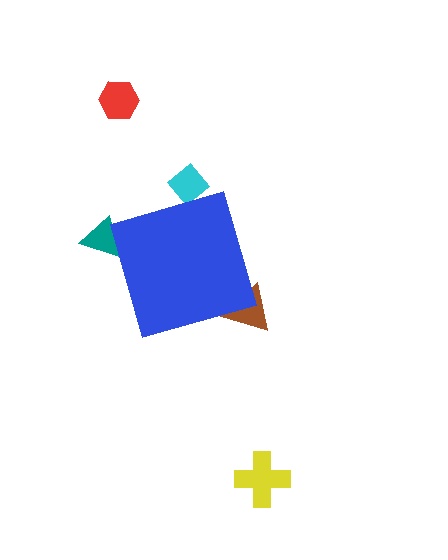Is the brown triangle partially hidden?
Yes, the brown triangle is partially hidden behind the blue diamond.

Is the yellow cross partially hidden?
No, the yellow cross is fully visible.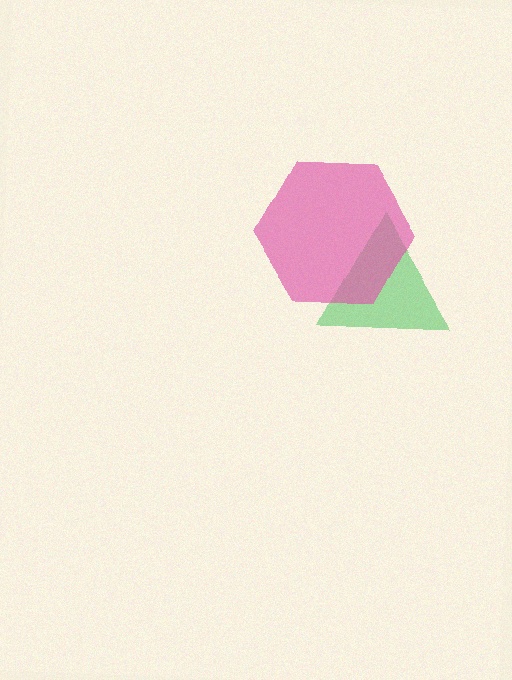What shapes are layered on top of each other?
The layered shapes are: a green triangle, a pink hexagon.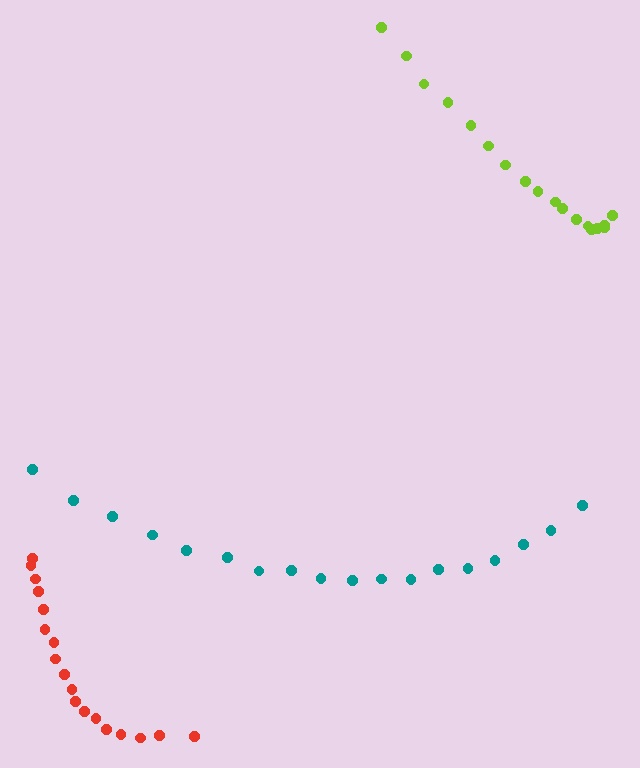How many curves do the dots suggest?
There are 3 distinct paths.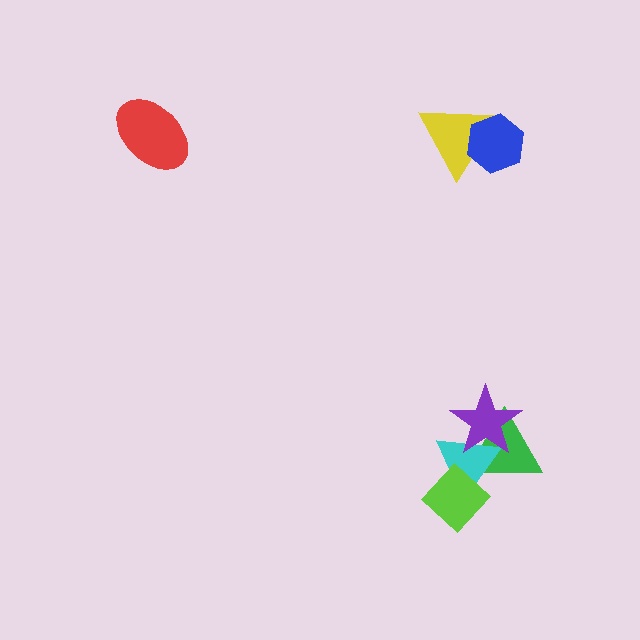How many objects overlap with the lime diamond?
2 objects overlap with the lime diamond.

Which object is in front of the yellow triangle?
The blue hexagon is in front of the yellow triangle.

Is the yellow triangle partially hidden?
Yes, it is partially covered by another shape.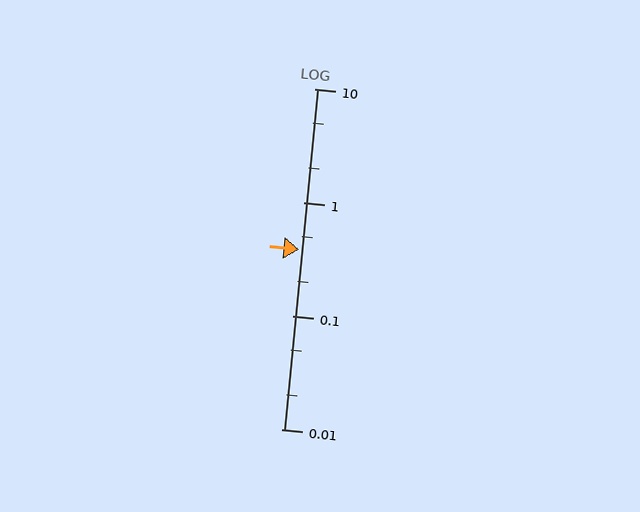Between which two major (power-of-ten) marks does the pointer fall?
The pointer is between 0.1 and 1.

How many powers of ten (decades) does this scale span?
The scale spans 3 decades, from 0.01 to 10.